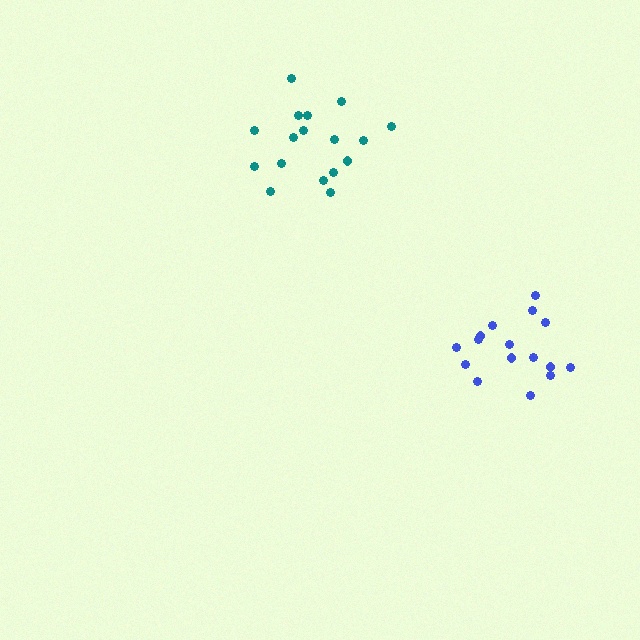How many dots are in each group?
Group 1: 16 dots, Group 2: 17 dots (33 total).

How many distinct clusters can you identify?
There are 2 distinct clusters.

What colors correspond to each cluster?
The clusters are colored: blue, teal.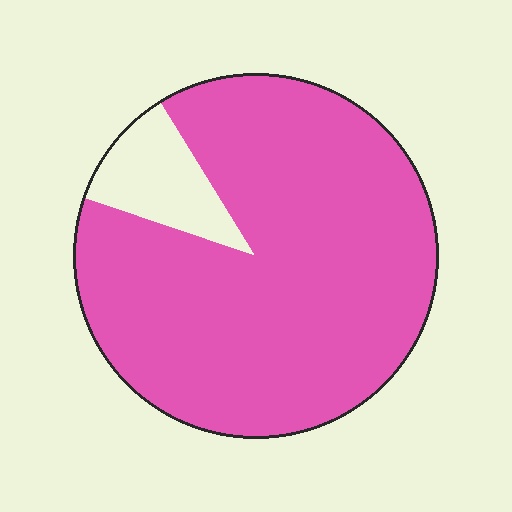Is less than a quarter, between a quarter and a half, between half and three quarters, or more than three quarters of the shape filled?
More than three quarters.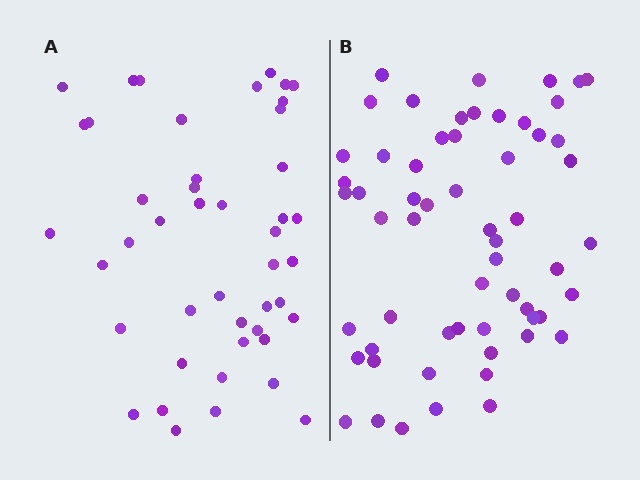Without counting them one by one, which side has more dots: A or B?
Region B (the right region) has more dots.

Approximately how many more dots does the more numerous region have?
Region B has approximately 15 more dots than region A.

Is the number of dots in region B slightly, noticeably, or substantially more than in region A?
Region B has noticeably more, but not dramatically so. The ratio is roughly 1.3 to 1.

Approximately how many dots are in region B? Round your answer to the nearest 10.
About 60 dots. (The exact count is 59, which rounds to 60.)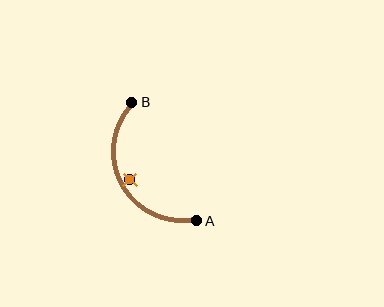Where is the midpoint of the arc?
The arc midpoint is the point on the curve farthest from the straight line joining A and B. It sits to the left of that line.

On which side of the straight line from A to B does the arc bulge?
The arc bulges to the left of the straight line connecting A and B.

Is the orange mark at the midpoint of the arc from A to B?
No — the orange mark does not lie on the arc at all. It sits slightly inside the curve.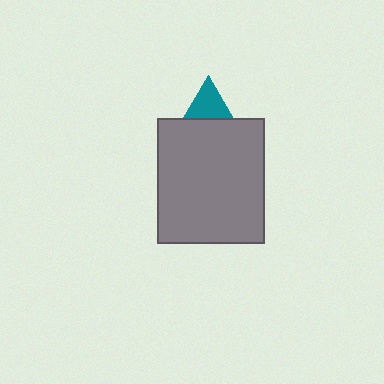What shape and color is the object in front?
The object in front is a gray rectangle.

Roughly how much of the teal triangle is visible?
A small part of it is visible (roughly 31%).